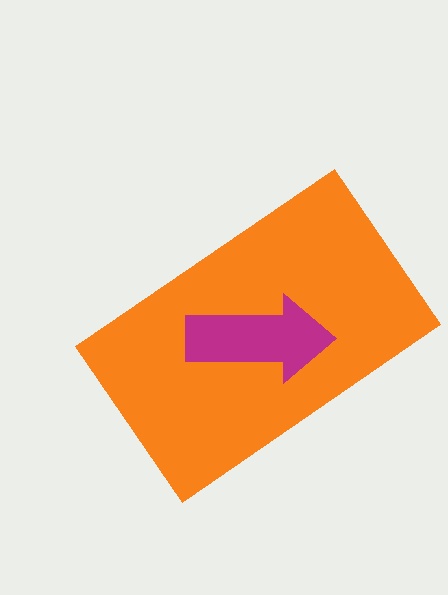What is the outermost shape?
The orange rectangle.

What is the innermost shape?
The magenta arrow.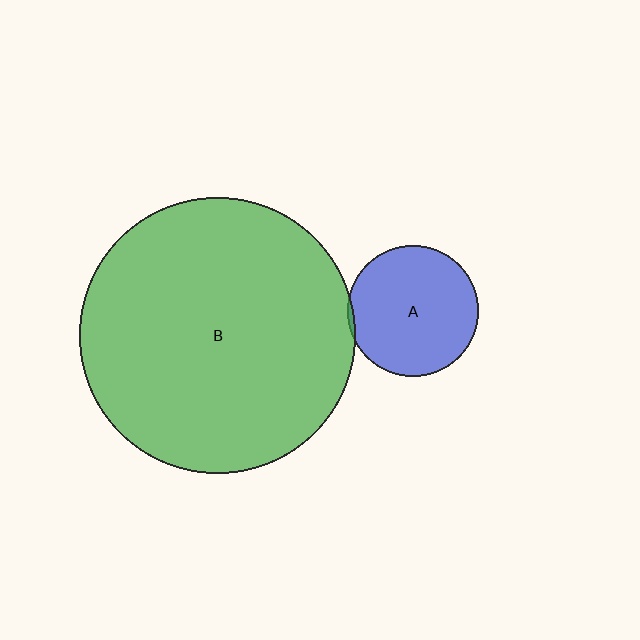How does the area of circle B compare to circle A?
Approximately 4.5 times.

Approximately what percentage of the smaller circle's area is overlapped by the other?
Approximately 5%.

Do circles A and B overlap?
Yes.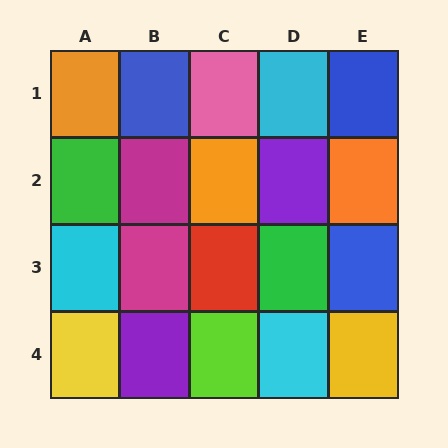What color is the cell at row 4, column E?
Yellow.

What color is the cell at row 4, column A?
Yellow.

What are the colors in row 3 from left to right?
Cyan, magenta, red, green, blue.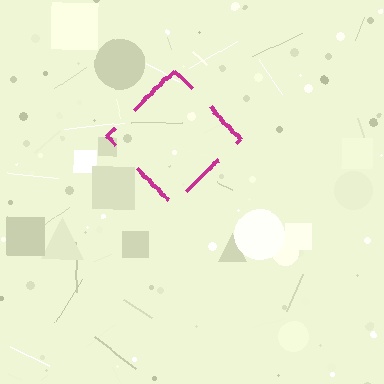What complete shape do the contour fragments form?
The contour fragments form a diamond.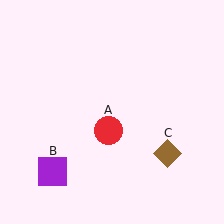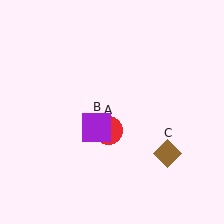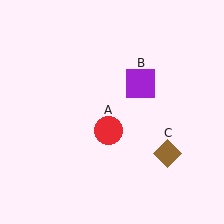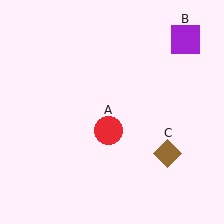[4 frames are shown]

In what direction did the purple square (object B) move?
The purple square (object B) moved up and to the right.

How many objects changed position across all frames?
1 object changed position: purple square (object B).